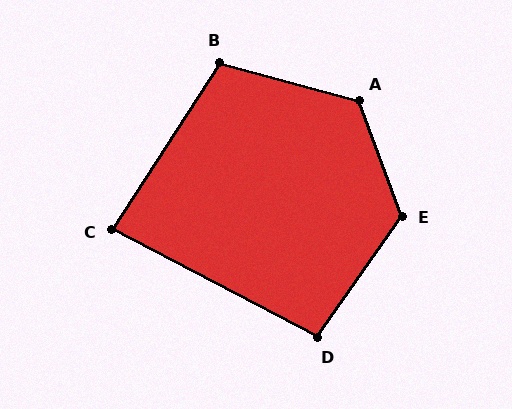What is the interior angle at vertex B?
Approximately 108 degrees (obtuse).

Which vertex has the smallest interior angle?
C, at approximately 85 degrees.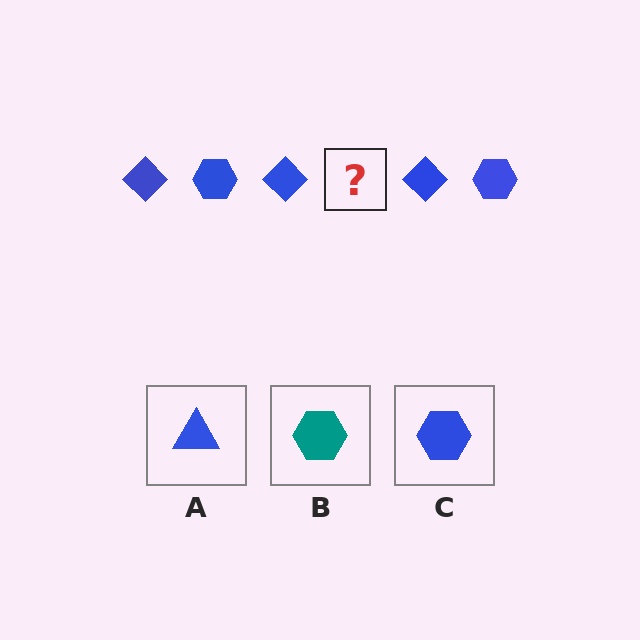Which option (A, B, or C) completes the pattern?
C.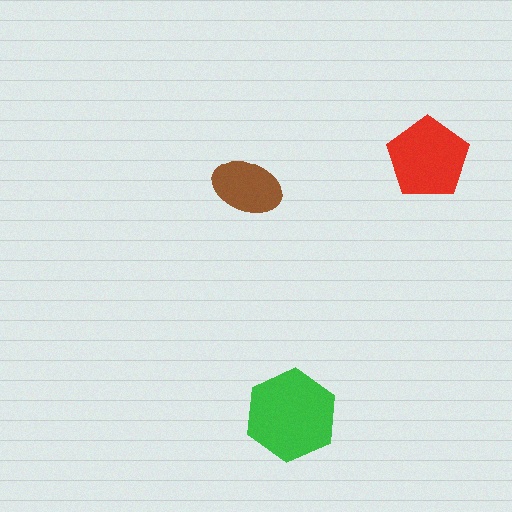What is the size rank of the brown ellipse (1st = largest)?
3rd.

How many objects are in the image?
There are 3 objects in the image.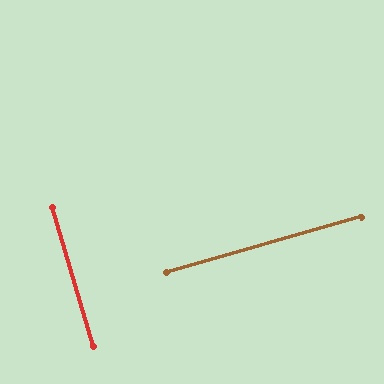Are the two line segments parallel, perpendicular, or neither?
Perpendicular — they meet at approximately 89°.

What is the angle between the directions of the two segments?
Approximately 89 degrees.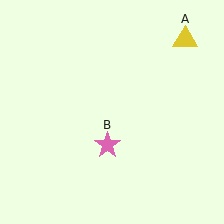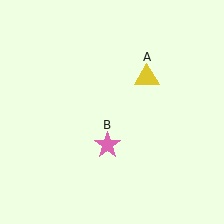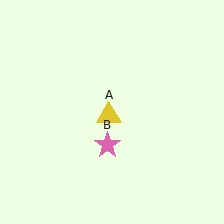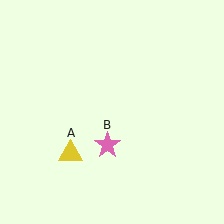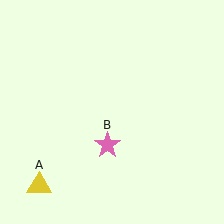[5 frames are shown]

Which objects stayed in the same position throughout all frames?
Pink star (object B) remained stationary.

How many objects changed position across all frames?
1 object changed position: yellow triangle (object A).